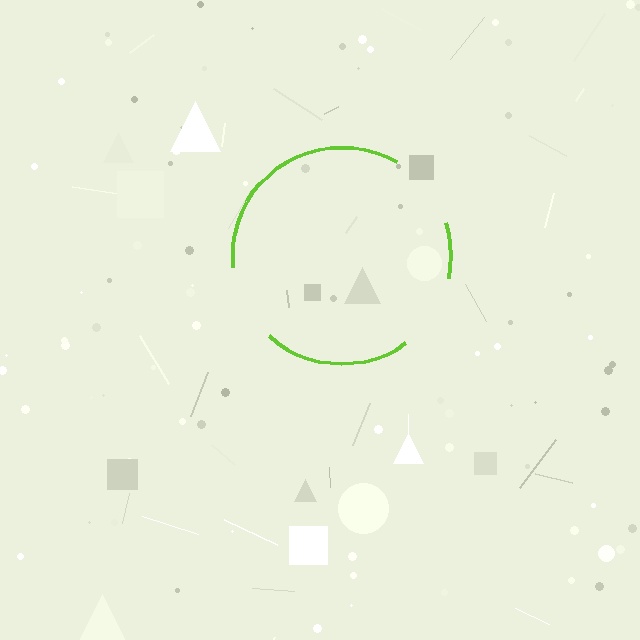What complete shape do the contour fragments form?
The contour fragments form a circle.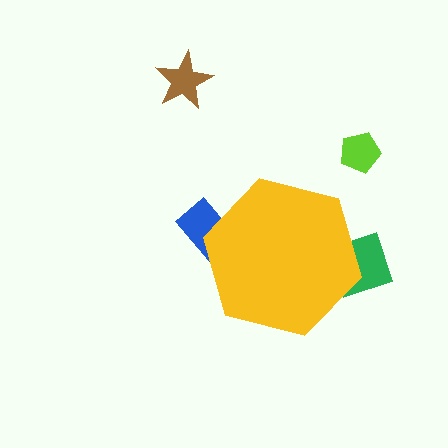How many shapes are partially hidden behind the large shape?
2 shapes are partially hidden.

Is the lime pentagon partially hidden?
No, the lime pentagon is fully visible.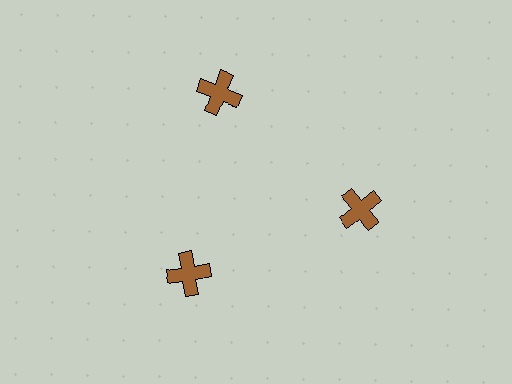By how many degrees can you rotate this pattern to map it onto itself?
The pattern maps onto itself every 120 degrees of rotation.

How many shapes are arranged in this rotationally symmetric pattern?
There are 3 shapes, arranged in 3 groups of 1.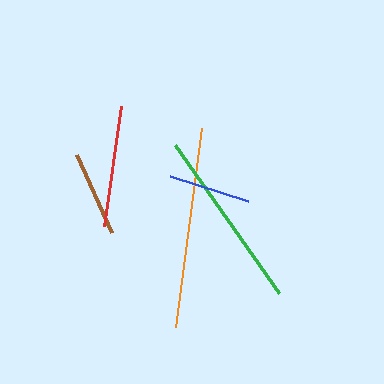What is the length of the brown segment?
The brown segment is approximately 85 pixels long.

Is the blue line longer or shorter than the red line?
The red line is longer than the blue line.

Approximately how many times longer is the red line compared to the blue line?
The red line is approximately 1.5 times the length of the blue line.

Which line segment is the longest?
The orange line is the longest at approximately 201 pixels.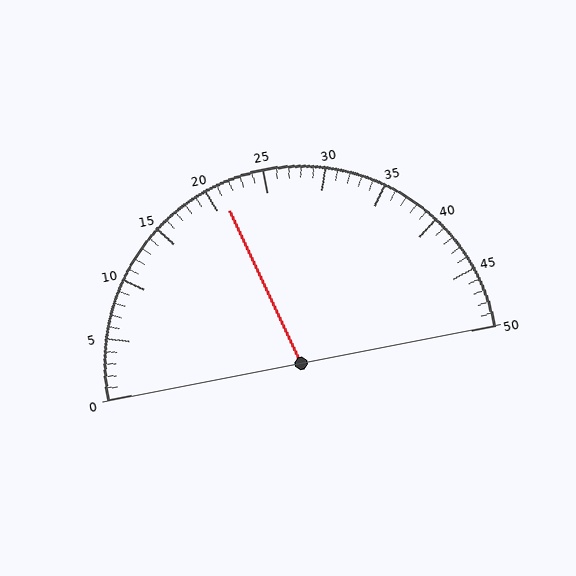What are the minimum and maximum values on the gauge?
The gauge ranges from 0 to 50.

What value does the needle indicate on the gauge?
The needle indicates approximately 21.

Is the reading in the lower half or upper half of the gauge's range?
The reading is in the lower half of the range (0 to 50).